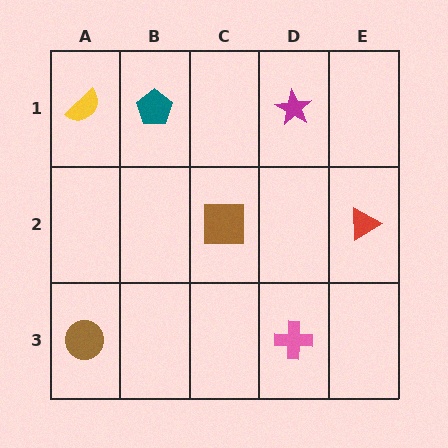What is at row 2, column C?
A brown square.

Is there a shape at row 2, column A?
No, that cell is empty.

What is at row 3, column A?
A brown circle.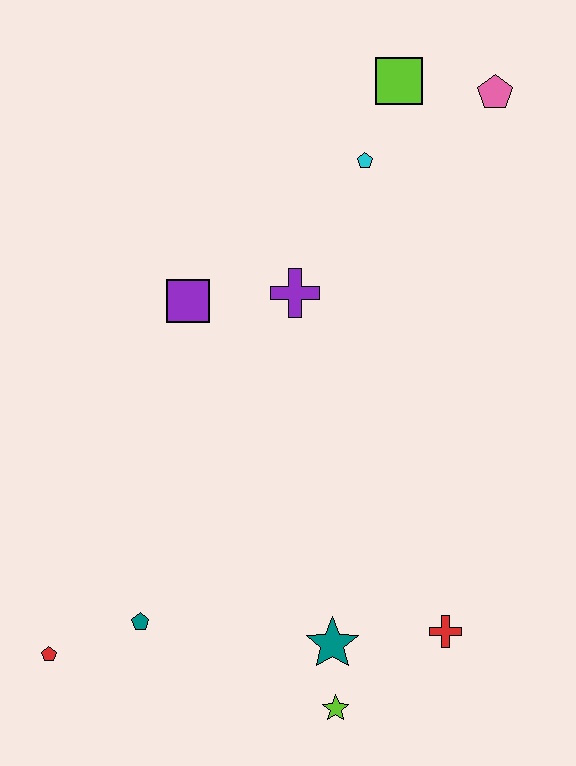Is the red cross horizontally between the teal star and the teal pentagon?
No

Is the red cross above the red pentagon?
Yes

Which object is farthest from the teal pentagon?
The pink pentagon is farthest from the teal pentagon.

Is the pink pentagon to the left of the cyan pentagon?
No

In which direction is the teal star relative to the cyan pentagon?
The teal star is below the cyan pentagon.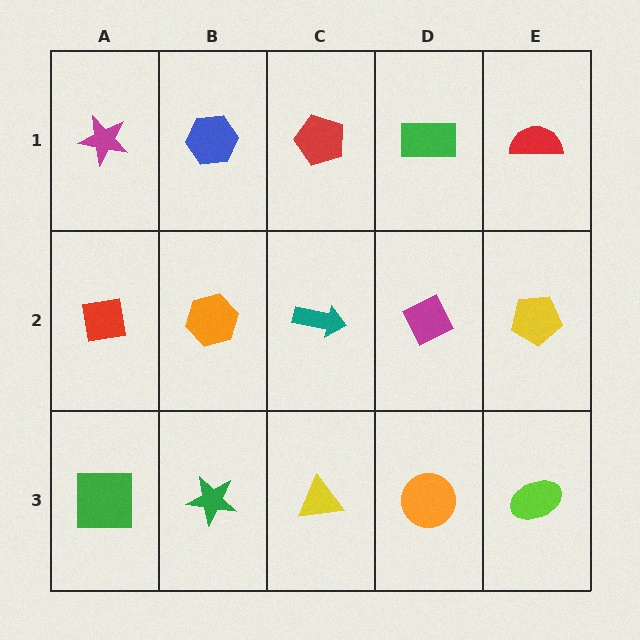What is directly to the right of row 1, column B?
A red pentagon.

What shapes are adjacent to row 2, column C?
A red pentagon (row 1, column C), a yellow triangle (row 3, column C), an orange hexagon (row 2, column B), a magenta diamond (row 2, column D).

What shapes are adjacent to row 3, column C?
A teal arrow (row 2, column C), a green star (row 3, column B), an orange circle (row 3, column D).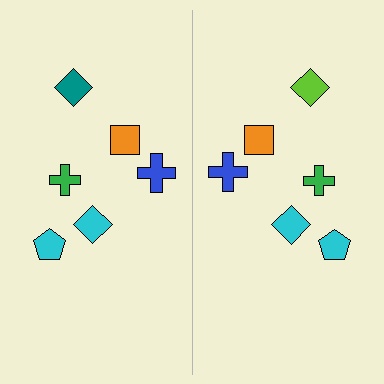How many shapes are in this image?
There are 12 shapes in this image.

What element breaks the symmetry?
The lime diamond on the right side breaks the symmetry — its mirror counterpart is teal.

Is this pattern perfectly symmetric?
No, the pattern is not perfectly symmetric. The lime diamond on the right side breaks the symmetry — its mirror counterpart is teal.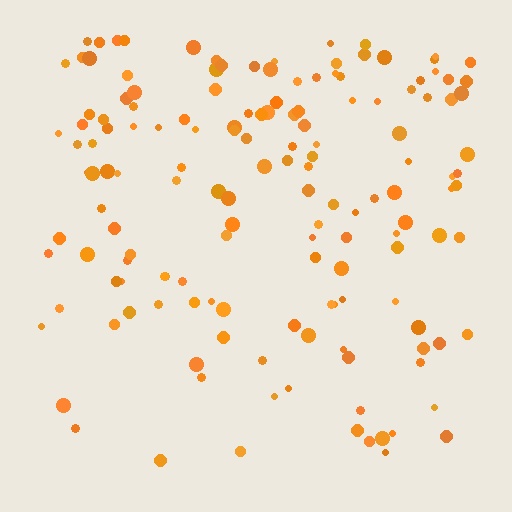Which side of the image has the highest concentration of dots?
The top.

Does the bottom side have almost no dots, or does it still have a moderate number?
Still a moderate number, just noticeably fewer than the top.